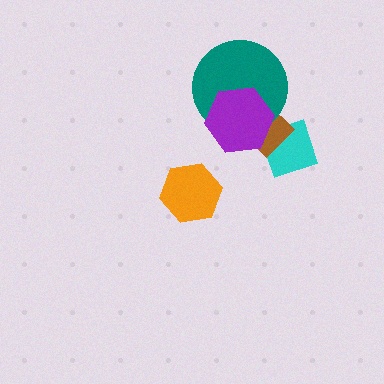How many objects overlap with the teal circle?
2 objects overlap with the teal circle.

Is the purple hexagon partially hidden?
No, no other shape covers it.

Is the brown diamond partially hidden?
Yes, it is partially covered by another shape.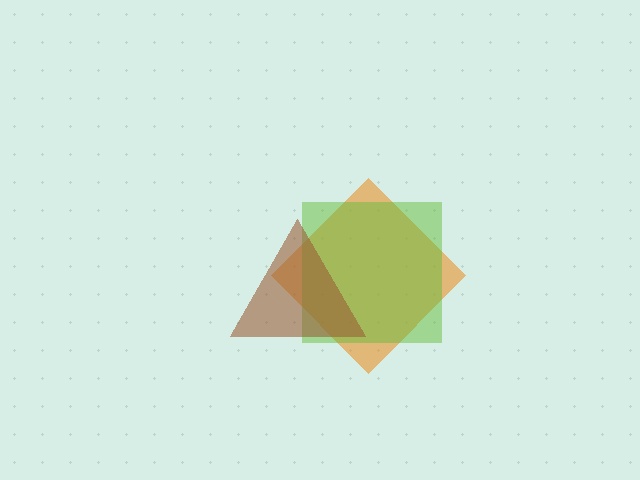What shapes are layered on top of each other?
The layered shapes are: an orange diamond, a lime square, a brown triangle.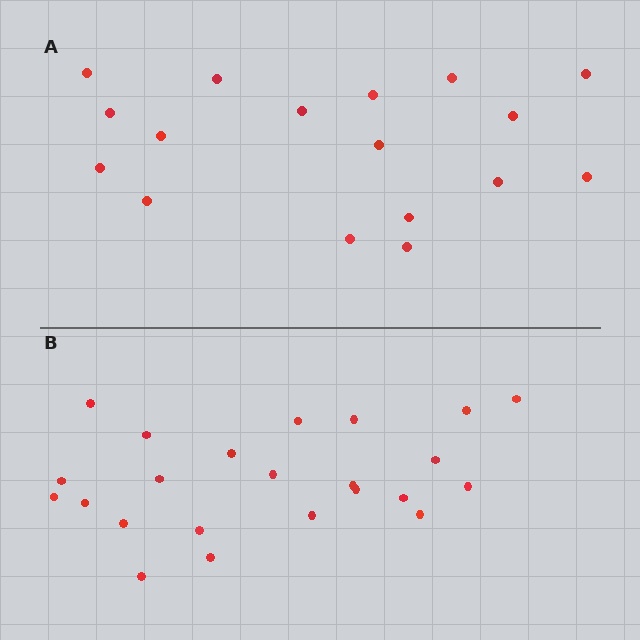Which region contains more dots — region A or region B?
Region B (the bottom region) has more dots.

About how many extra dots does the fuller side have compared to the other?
Region B has about 6 more dots than region A.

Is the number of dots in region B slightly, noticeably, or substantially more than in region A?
Region B has noticeably more, but not dramatically so. The ratio is roughly 1.4 to 1.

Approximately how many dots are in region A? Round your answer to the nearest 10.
About 20 dots. (The exact count is 17, which rounds to 20.)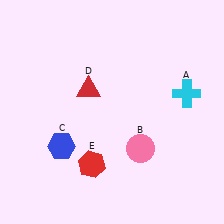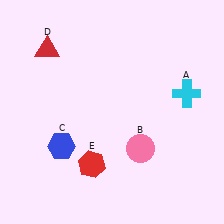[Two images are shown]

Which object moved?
The red triangle (D) moved left.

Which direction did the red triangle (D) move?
The red triangle (D) moved left.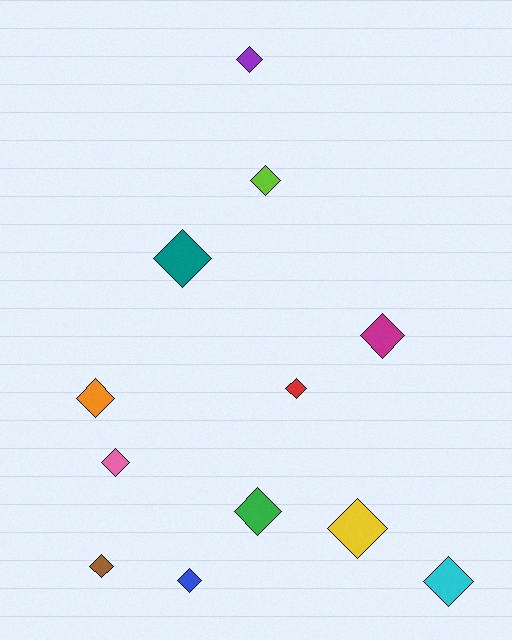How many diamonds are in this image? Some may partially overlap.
There are 12 diamonds.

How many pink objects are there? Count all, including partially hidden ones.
There is 1 pink object.